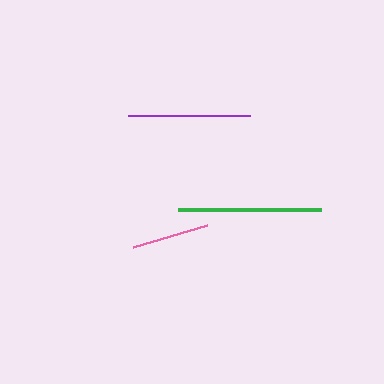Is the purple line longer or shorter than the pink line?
The purple line is longer than the pink line.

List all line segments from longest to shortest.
From longest to shortest: green, purple, pink.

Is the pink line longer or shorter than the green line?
The green line is longer than the pink line.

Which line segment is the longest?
The green line is the longest at approximately 143 pixels.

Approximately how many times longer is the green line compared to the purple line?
The green line is approximately 1.2 times the length of the purple line.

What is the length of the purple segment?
The purple segment is approximately 122 pixels long.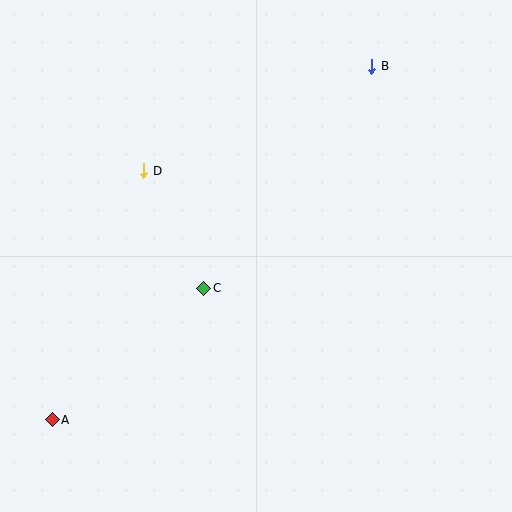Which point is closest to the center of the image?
Point C at (204, 288) is closest to the center.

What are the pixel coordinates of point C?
Point C is at (204, 288).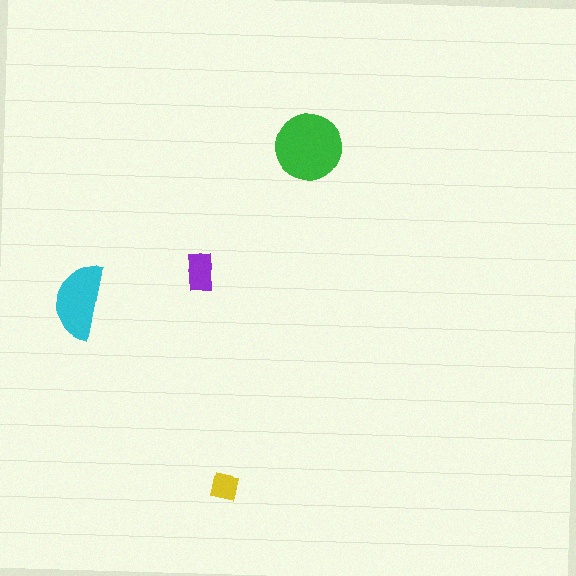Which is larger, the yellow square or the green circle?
The green circle.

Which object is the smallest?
The yellow square.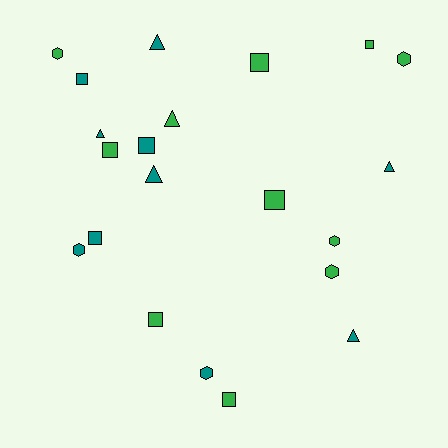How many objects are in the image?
There are 21 objects.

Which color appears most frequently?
Green, with 11 objects.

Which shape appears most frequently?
Square, with 9 objects.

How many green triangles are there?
There is 1 green triangle.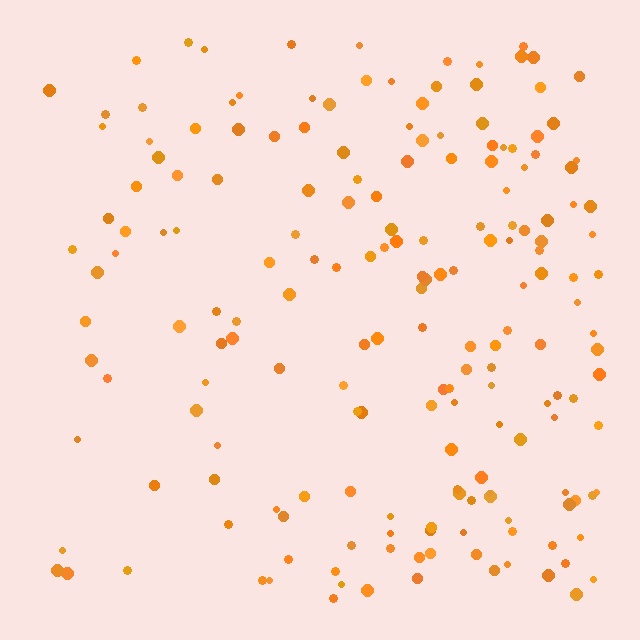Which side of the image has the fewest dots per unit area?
The left.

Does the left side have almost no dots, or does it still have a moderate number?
Still a moderate number, just noticeably fewer than the right.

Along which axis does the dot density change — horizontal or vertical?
Horizontal.